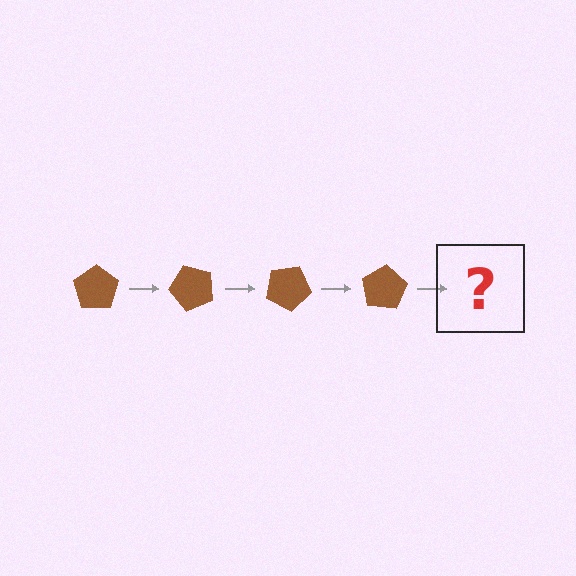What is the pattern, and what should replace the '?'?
The pattern is that the pentagon rotates 50 degrees each step. The '?' should be a brown pentagon rotated 200 degrees.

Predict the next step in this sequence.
The next step is a brown pentagon rotated 200 degrees.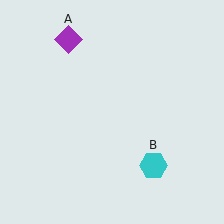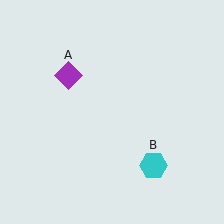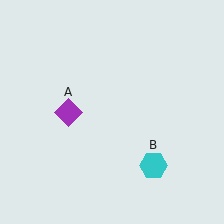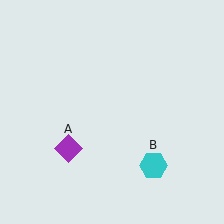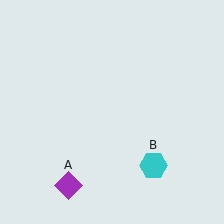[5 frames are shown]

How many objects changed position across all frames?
1 object changed position: purple diamond (object A).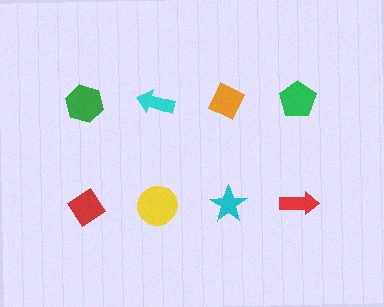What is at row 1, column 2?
A cyan arrow.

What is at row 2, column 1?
A red diamond.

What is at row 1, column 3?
An orange diamond.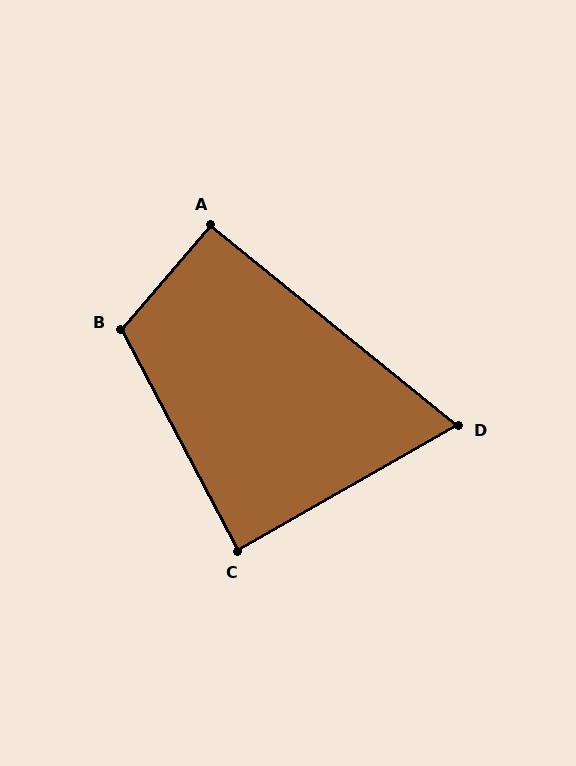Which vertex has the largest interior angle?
B, at approximately 111 degrees.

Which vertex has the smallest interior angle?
D, at approximately 69 degrees.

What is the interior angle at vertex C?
Approximately 88 degrees (approximately right).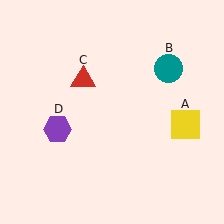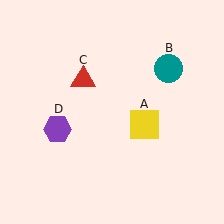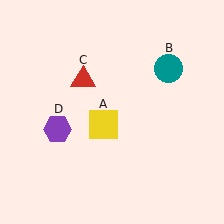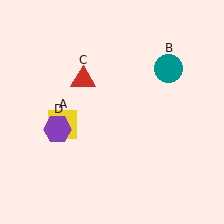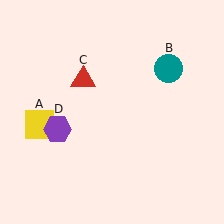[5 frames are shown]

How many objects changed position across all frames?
1 object changed position: yellow square (object A).